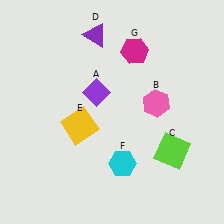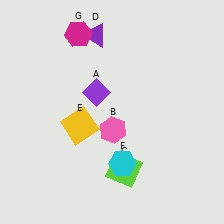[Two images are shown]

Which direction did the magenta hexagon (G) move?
The magenta hexagon (G) moved left.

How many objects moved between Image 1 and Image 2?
3 objects moved between the two images.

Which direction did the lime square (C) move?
The lime square (C) moved left.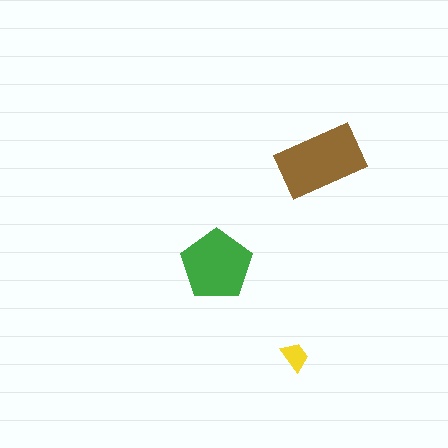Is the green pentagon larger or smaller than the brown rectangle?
Smaller.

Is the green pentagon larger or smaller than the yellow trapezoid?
Larger.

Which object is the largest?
The brown rectangle.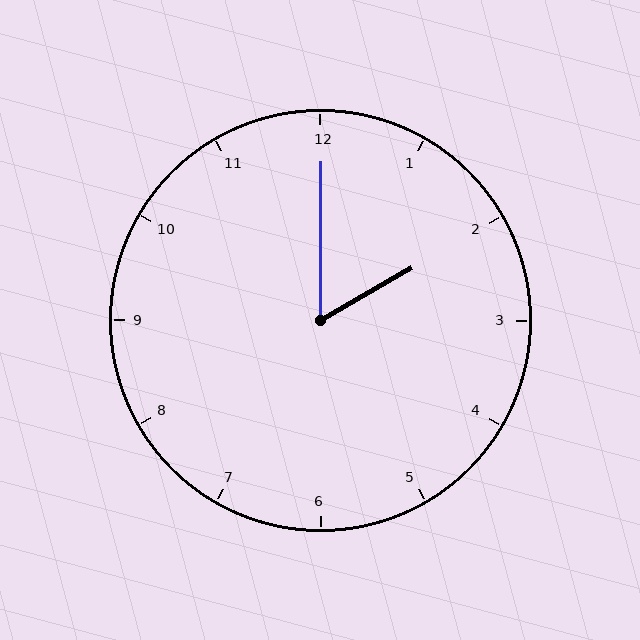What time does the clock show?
2:00.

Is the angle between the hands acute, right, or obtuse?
It is acute.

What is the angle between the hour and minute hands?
Approximately 60 degrees.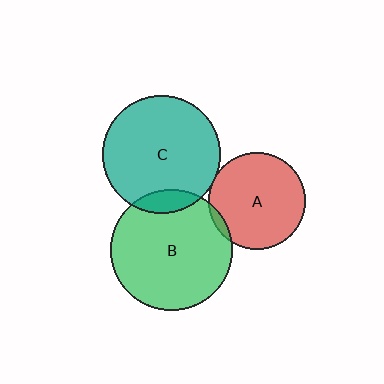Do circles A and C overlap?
Yes.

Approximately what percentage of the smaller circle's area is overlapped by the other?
Approximately 5%.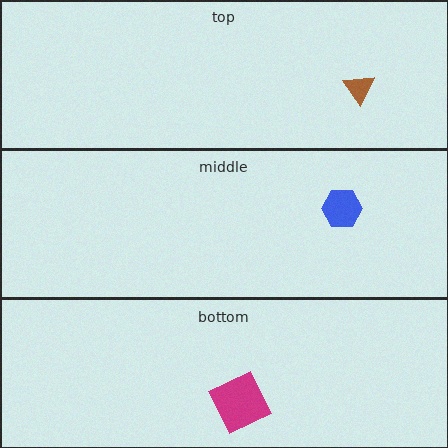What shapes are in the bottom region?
The magenta square.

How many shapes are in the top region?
1.